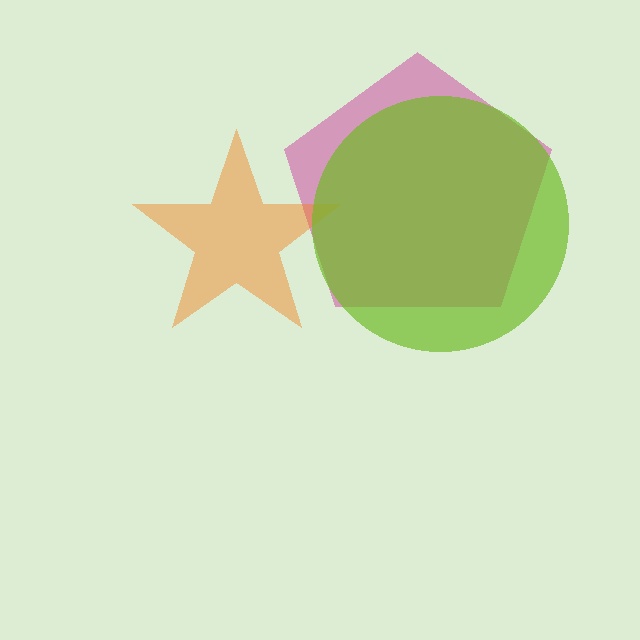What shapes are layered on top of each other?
The layered shapes are: a magenta pentagon, an orange star, a lime circle.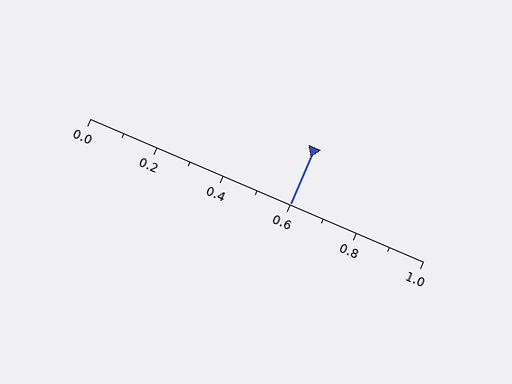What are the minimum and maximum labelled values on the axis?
The axis runs from 0.0 to 1.0.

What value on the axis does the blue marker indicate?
The marker indicates approximately 0.6.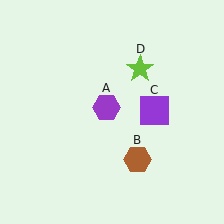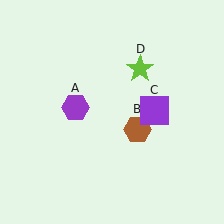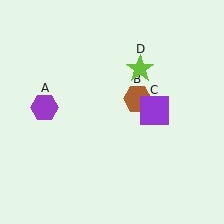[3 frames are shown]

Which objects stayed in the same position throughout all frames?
Purple square (object C) and lime star (object D) remained stationary.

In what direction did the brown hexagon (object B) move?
The brown hexagon (object B) moved up.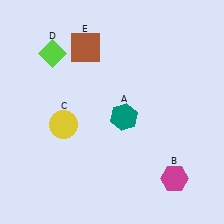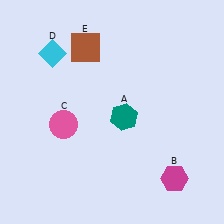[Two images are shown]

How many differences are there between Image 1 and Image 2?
There are 2 differences between the two images.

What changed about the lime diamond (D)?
In Image 1, D is lime. In Image 2, it changed to cyan.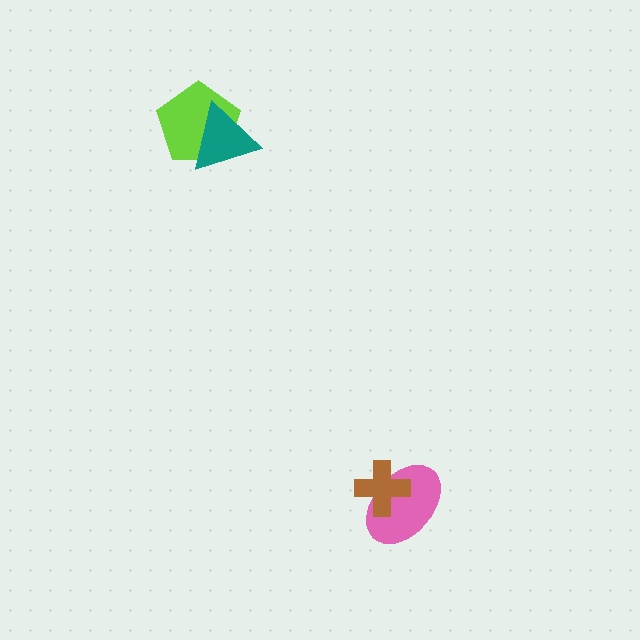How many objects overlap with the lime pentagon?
1 object overlaps with the lime pentagon.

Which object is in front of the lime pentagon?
The teal triangle is in front of the lime pentagon.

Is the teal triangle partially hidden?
No, no other shape covers it.